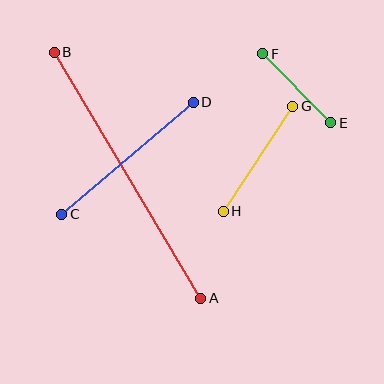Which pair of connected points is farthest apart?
Points A and B are farthest apart.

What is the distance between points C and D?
The distance is approximately 173 pixels.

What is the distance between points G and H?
The distance is approximately 126 pixels.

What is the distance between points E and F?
The distance is approximately 97 pixels.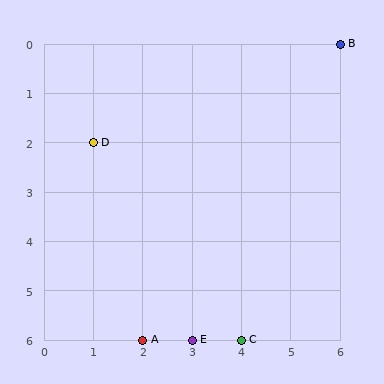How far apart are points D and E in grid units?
Points D and E are 2 columns and 4 rows apart (about 4.5 grid units diagonally).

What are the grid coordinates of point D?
Point D is at grid coordinates (1, 2).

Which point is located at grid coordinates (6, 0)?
Point B is at (6, 0).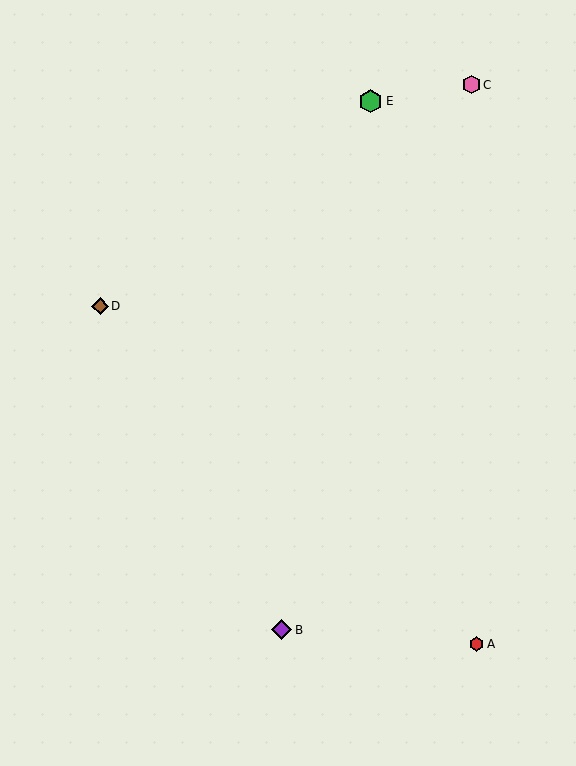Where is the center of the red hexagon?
The center of the red hexagon is at (477, 644).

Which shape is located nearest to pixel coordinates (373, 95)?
The green hexagon (labeled E) at (371, 101) is nearest to that location.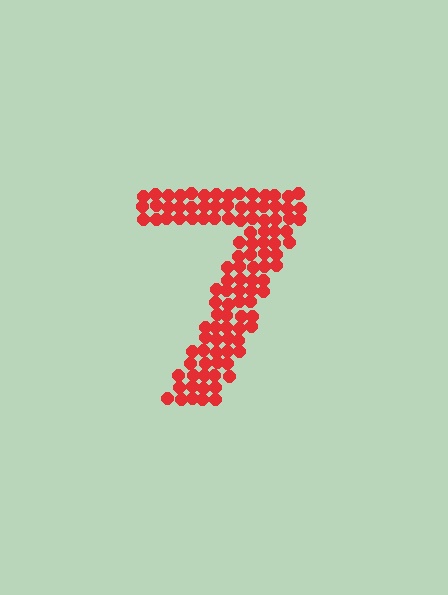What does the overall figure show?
The overall figure shows the digit 7.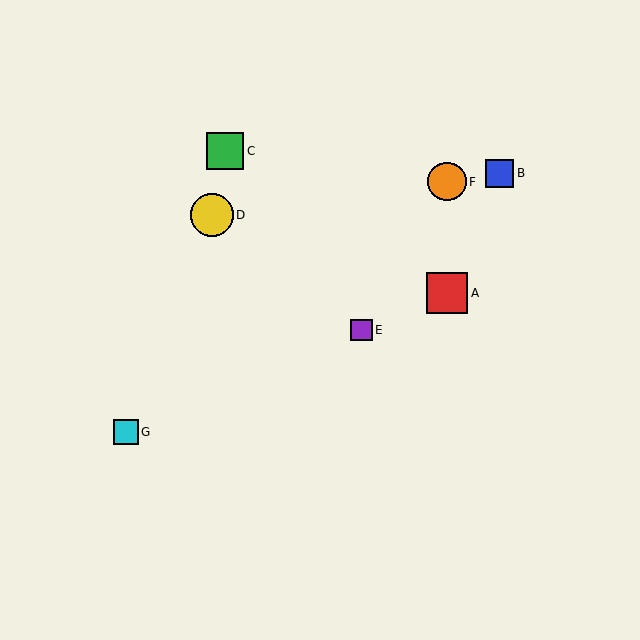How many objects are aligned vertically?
2 objects (A, F) are aligned vertically.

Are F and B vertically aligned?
No, F is at x≈447 and B is at x≈500.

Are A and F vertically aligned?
Yes, both are at x≈447.